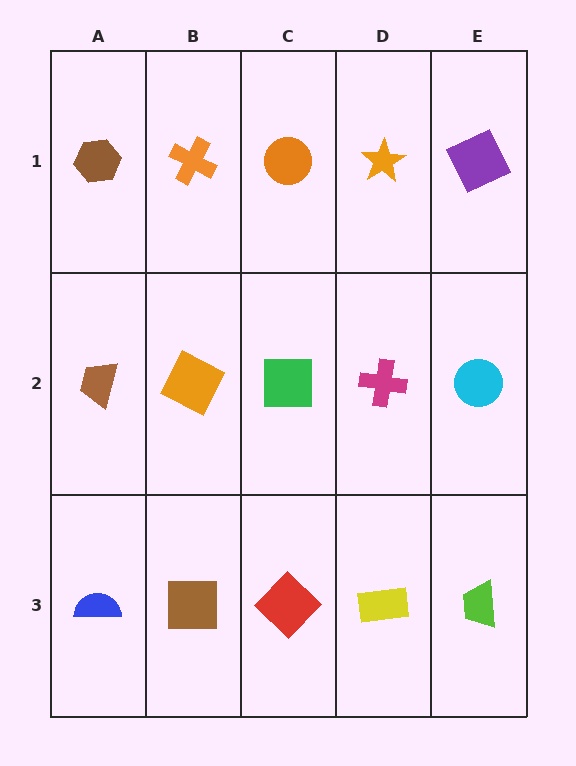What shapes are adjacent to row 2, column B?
An orange cross (row 1, column B), a brown square (row 3, column B), a brown trapezoid (row 2, column A), a green square (row 2, column C).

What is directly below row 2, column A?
A blue semicircle.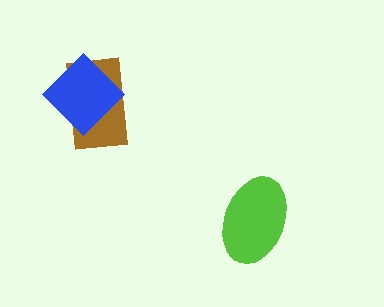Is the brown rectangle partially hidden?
Yes, it is partially covered by another shape.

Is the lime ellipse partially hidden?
No, no other shape covers it.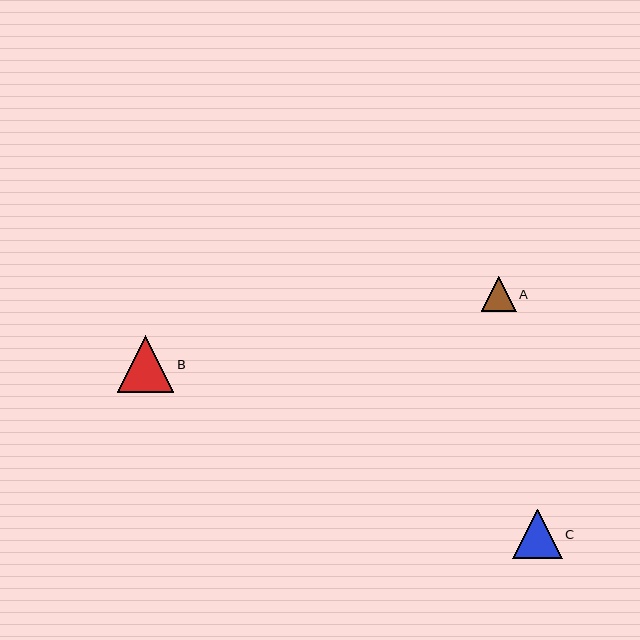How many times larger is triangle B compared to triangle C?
Triangle B is approximately 1.1 times the size of triangle C.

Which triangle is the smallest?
Triangle A is the smallest with a size of approximately 35 pixels.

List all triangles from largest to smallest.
From largest to smallest: B, C, A.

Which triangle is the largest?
Triangle B is the largest with a size of approximately 56 pixels.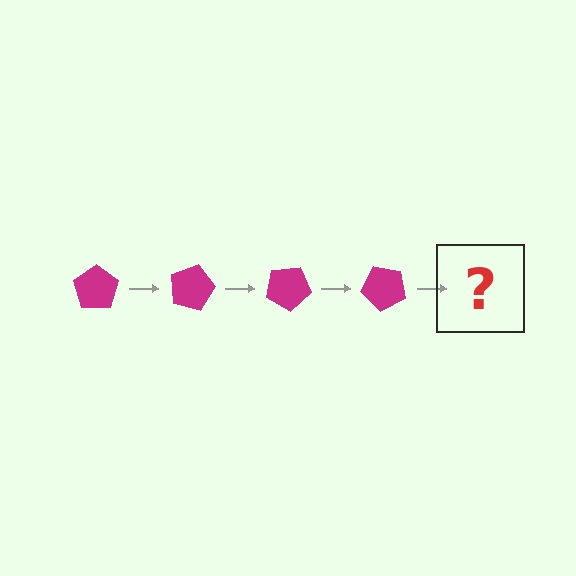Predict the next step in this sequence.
The next step is a magenta pentagon rotated 60 degrees.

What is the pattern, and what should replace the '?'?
The pattern is that the pentagon rotates 15 degrees each step. The '?' should be a magenta pentagon rotated 60 degrees.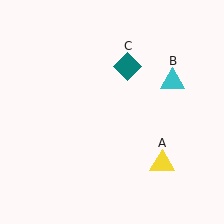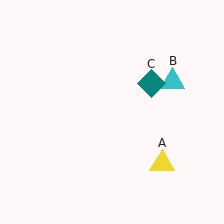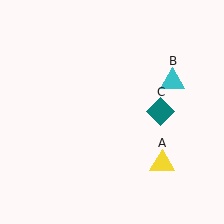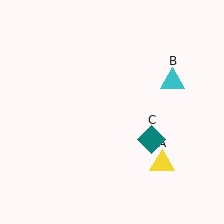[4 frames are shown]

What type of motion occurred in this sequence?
The teal diamond (object C) rotated clockwise around the center of the scene.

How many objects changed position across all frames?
1 object changed position: teal diamond (object C).